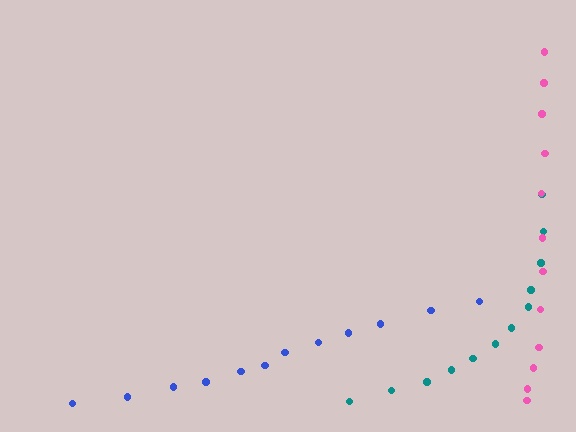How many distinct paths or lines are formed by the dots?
There are 3 distinct paths.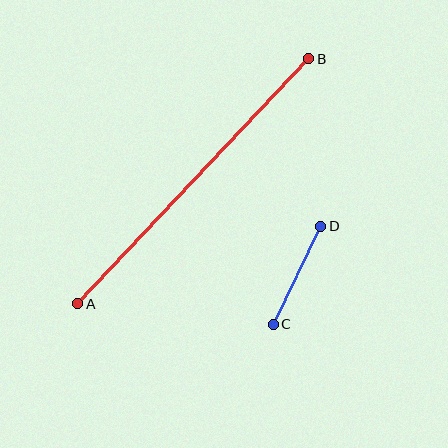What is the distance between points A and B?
The distance is approximately 337 pixels.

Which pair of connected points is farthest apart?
Points A and B are farthest apart.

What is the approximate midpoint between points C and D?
The midpoint is at approximately (297, 275) pixels.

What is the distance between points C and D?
The distance is approximately 109 pixels.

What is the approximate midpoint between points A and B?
The midpoint is at approximately (193, 181) pixels.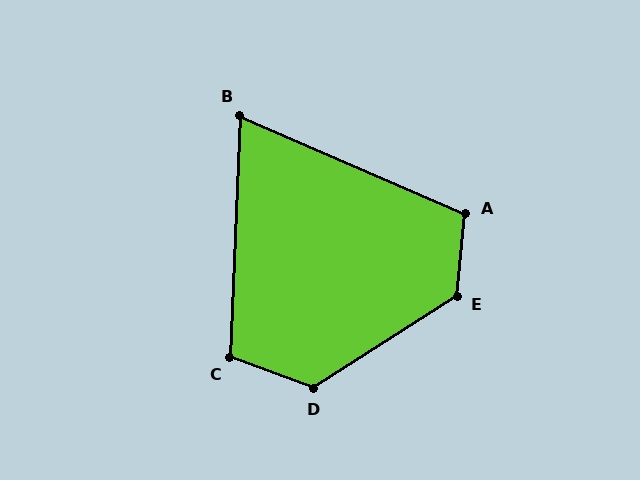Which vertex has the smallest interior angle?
B, at approximately 69 degrees.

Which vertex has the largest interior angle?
E, at approximately 129 degrees.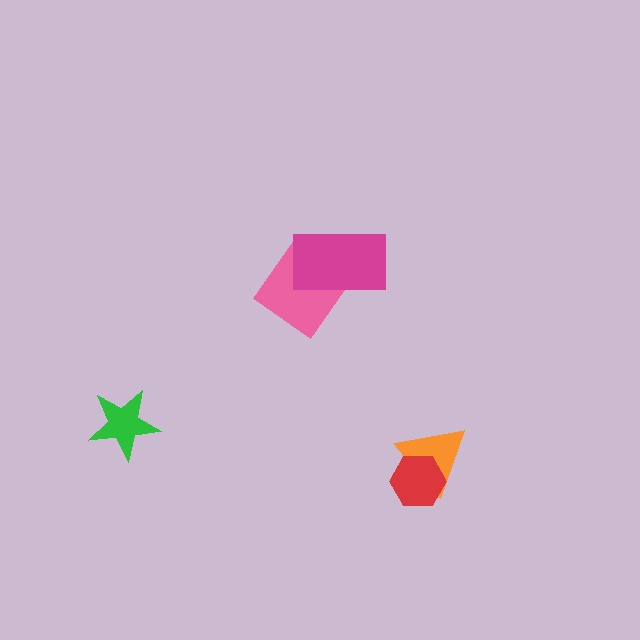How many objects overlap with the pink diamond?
1 object overlaps with the pink diamond.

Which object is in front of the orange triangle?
The red hexagon is in front of the orange triangle.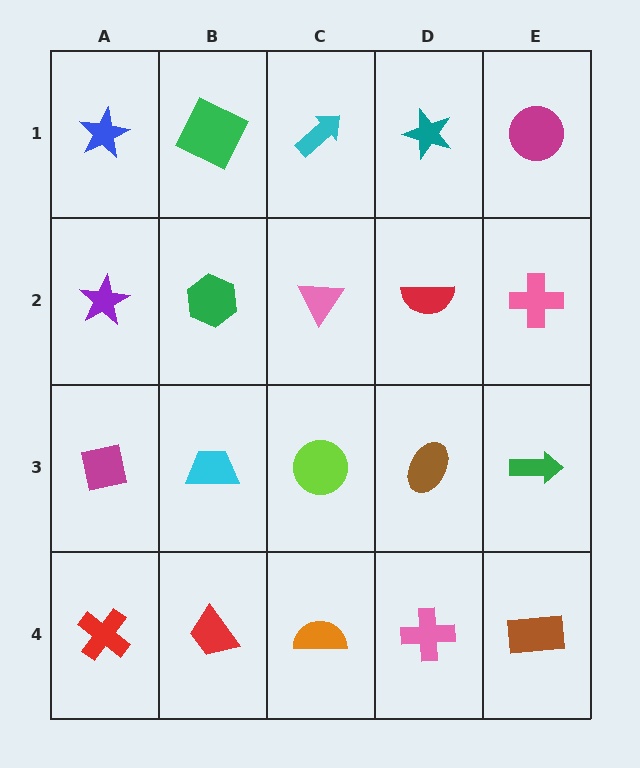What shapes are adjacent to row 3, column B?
A green hexagon (row 2, column B), a red trapezoid (row 4, column B), a magenta square (row 3, column A), a lime circle (row 3, column C).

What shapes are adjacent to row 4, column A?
A magenta square (row 3, column A), a red trapezoid (row 4, column B).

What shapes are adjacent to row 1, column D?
A red semicircle (row 2, column D), a cyan arrow (row 1, column C), a magenta circle (row 1, column E).